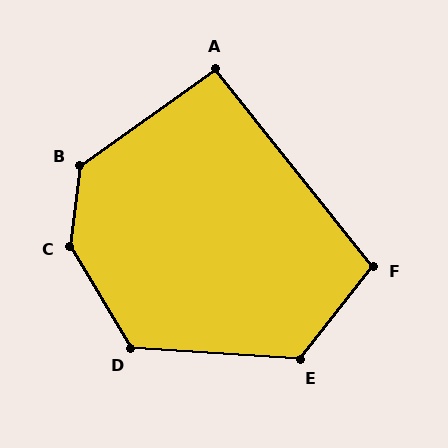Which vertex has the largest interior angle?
C, at approximately 142 degrees.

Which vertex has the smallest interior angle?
A, at approximately 93 degrees.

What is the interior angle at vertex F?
Approximately 103 degrees (obtuse).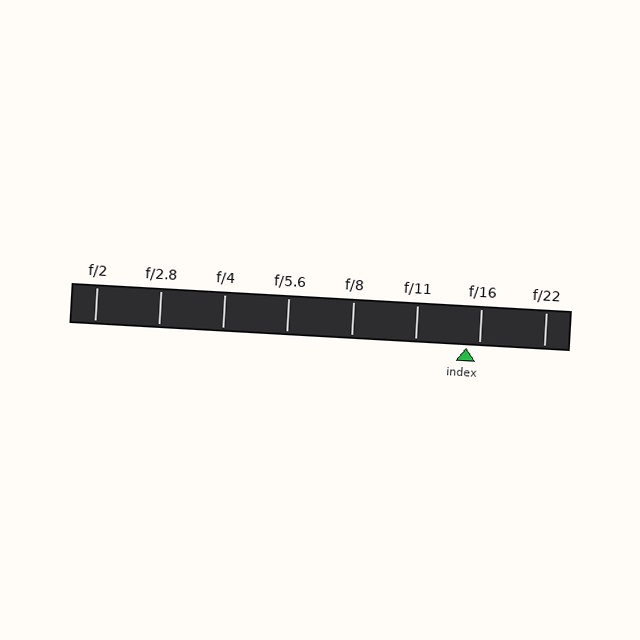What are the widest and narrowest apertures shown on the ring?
The widest aperture shown is f/2 and the narrowest is f/22.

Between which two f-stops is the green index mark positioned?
The index mark is between f/11 and f/16.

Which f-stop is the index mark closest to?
The index mark is closest to f/16.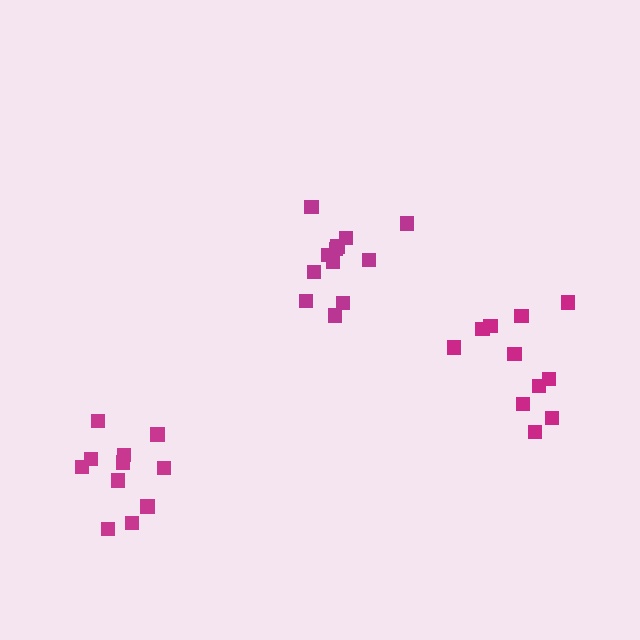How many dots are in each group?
Group 1: 12 dots, Group 2: 11 dots, Group 3: 11 dots (34 total).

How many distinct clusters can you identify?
There are 3 distinct clusters.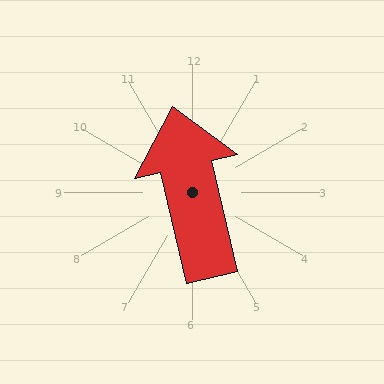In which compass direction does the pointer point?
North.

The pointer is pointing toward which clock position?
Roughly 12 o'clock.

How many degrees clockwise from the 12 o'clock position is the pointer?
Approximately 347 degrees.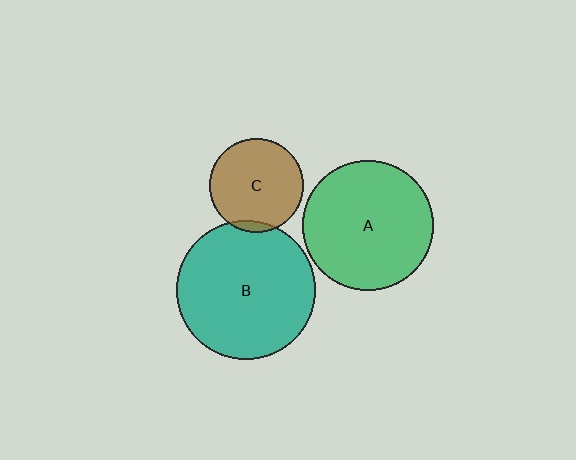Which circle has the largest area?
Circle B (teal).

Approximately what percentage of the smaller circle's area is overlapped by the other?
Approximately 5%.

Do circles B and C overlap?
Yes.